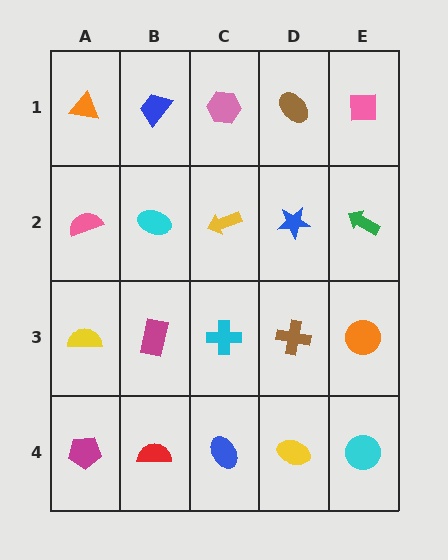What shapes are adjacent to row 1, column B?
A cyan ellipse (row 2, column B), an orange triangle (row 1, column A), a pink hexagon (row 1, column C).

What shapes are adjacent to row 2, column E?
A pink square (row 1, column E), an orange circle (row 3, column E), a blue star (row 2, column D).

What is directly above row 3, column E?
A green arrow.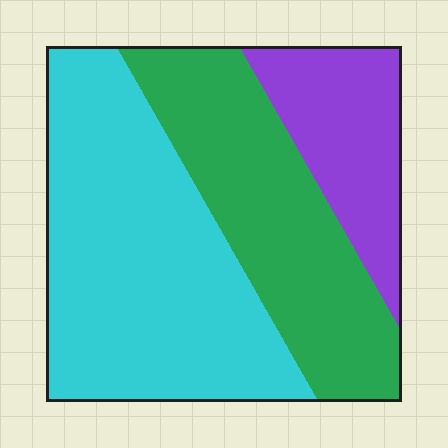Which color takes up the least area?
Purple, at roughly 20%.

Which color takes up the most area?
Cyan, at roughly 50%.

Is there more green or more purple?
Green.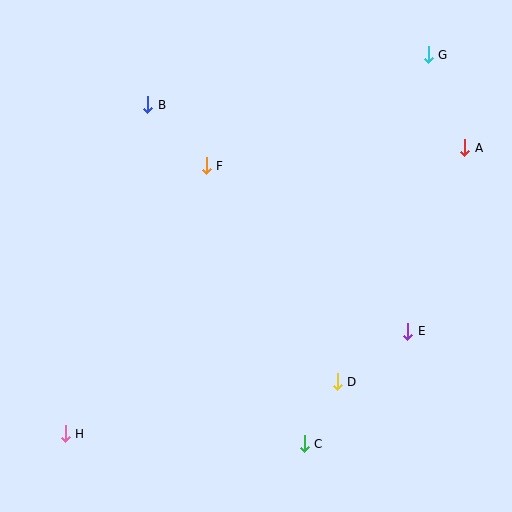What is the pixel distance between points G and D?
The distance between G and D is 339 pixels.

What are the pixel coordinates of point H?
Point H is at (65, 434).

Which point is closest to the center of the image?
Point F at (206, 166) is closest to the center.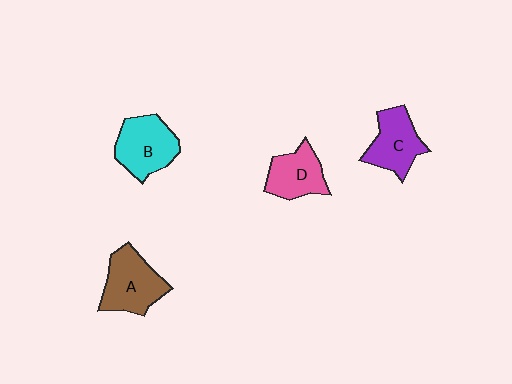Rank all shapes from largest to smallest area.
From largest to smallest: A (brown), B (cyan), C (purple), D (pink).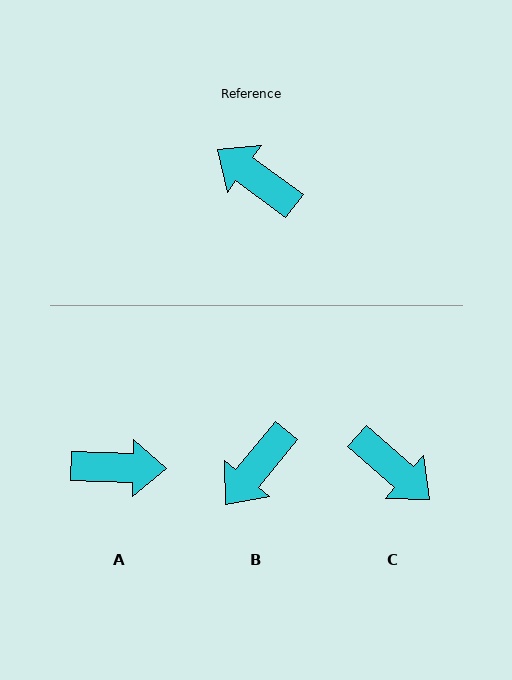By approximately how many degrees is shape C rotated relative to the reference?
Approximately 175 degrees counter-clockwise.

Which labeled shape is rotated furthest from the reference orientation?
C, about 175 degrees away.